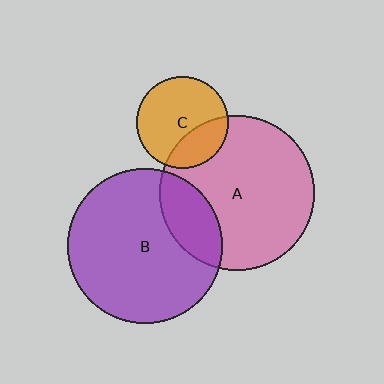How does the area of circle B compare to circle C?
Approximately 2.8 times.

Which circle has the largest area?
Circle A (pink).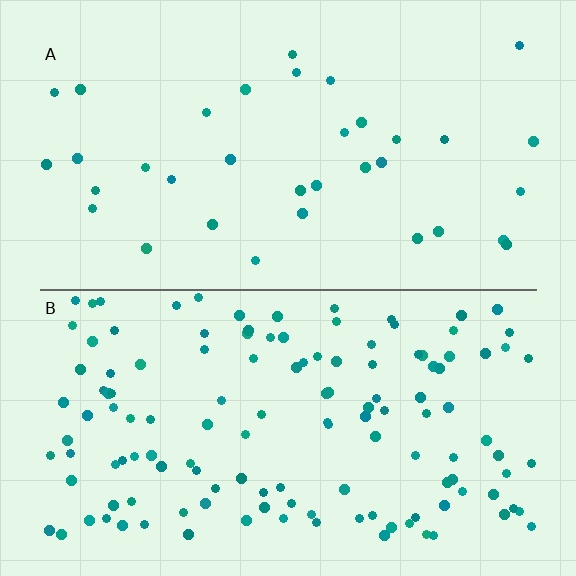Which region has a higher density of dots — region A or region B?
B (the bottom).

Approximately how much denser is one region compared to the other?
Approximately 3.8× — region B over region A.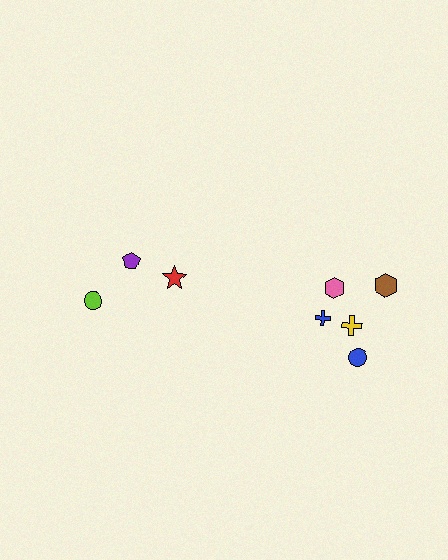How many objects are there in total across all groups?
There are 8 objects.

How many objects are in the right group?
There are 5 objects.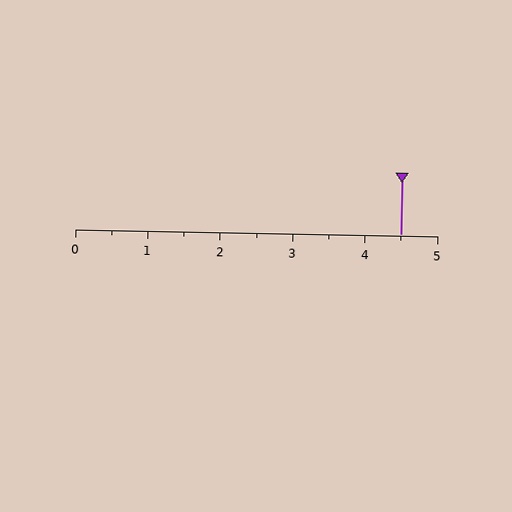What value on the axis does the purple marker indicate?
The marker indicates approximately 4.5.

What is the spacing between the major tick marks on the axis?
The major ticks are spaced 1 apart.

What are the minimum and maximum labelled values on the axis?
The axis runs from 0 to 5.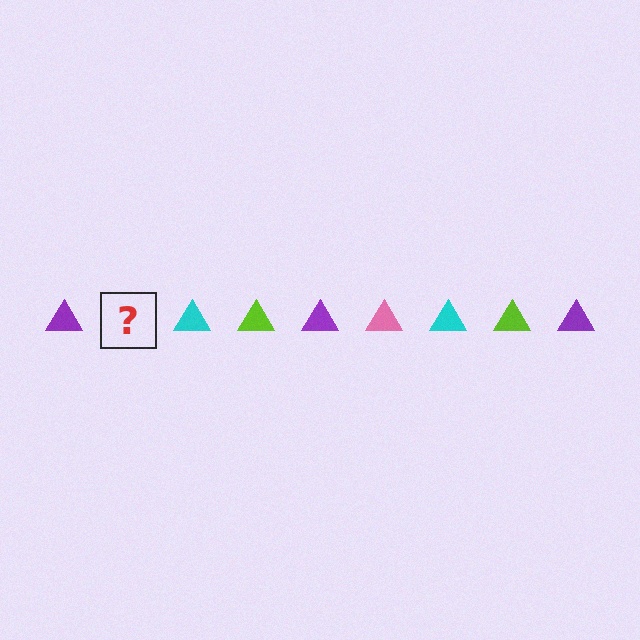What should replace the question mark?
The question mark should be replaced with a pink triangle.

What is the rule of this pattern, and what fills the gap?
The rule is that the pattern cycles through purple, pink, cyan, lime triangles. The gap should be filled with a pink triangle.